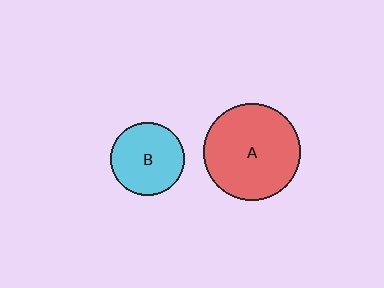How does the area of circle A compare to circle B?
Approximately 1.7 times.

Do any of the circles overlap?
No, none of the circles overlap.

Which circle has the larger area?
Circle A (red).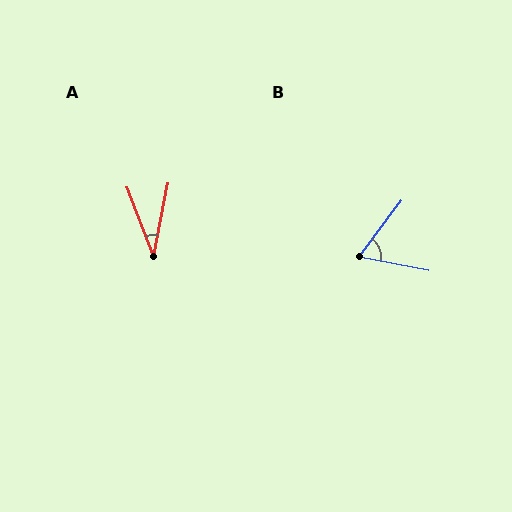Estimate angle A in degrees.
Approximately 32 degrees.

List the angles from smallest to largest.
A (32°), B (64°).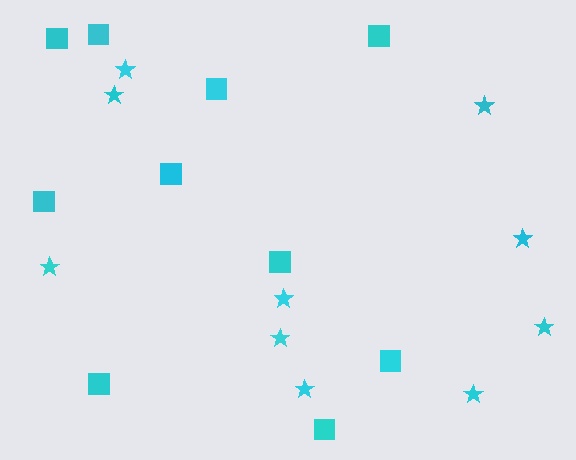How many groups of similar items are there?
There are 2 groups: one group of squares (10) and one group of stars (10).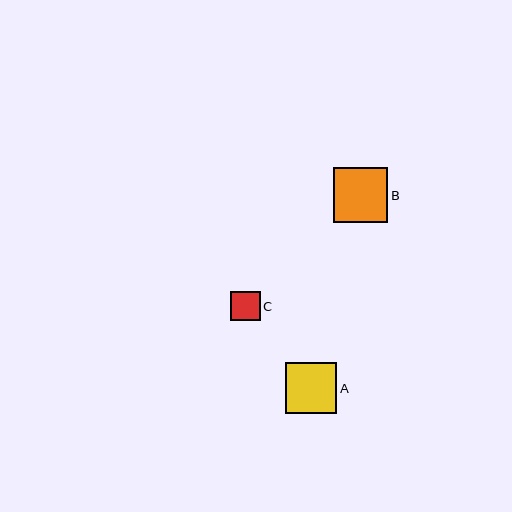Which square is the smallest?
Square C is the smallest with a size of approximately 30 pixels.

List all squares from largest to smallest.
From largest to smallest: B, A, C.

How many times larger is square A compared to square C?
Square A is approximately 1.7 times the size of square C.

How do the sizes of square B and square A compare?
Square B and square A are approximately the same size.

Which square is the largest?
Square B is the largest with a size of approximately 55 pixels.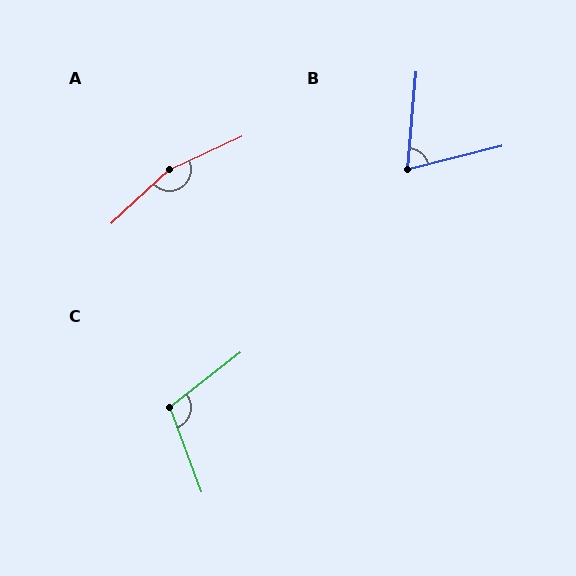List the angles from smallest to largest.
B (71°), C (107°), A (162°).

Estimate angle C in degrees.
Approximately 107 degrees.